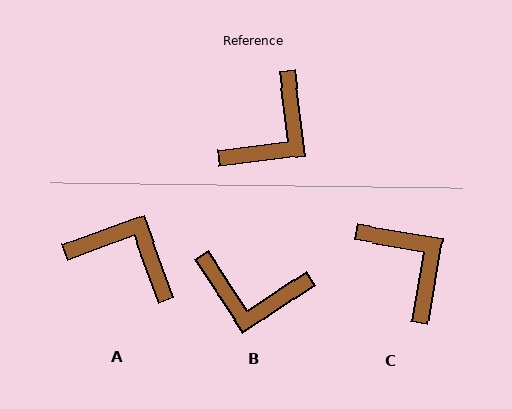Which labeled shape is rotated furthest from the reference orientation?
A, about 103 degrees away.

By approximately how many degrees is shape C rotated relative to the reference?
Approximately 73 degrees counter-clockwise.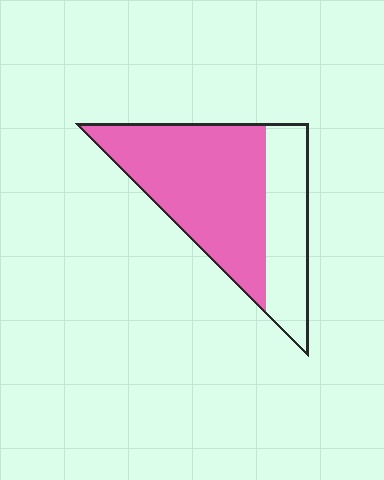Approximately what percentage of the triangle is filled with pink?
Approximately 65%.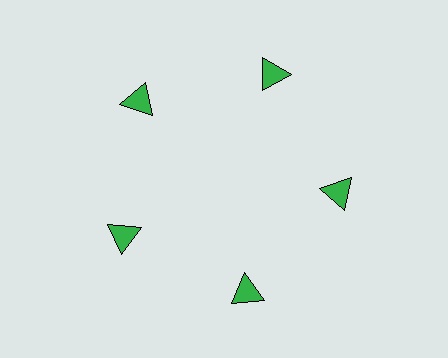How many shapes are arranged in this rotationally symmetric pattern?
There are 5 shapes, arranged in 5 groups of 1.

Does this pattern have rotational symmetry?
Yes, this pattern has 5-fold rotational symmetry. It looks the same after rotating 72 degrees around the center.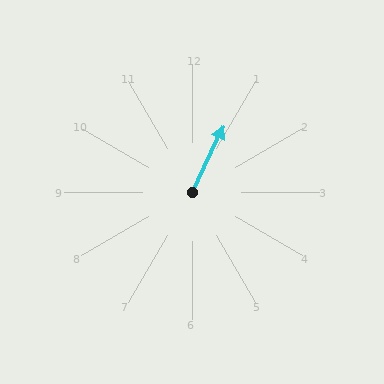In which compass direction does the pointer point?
Northeast.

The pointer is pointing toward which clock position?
Roughly 1 o'clock.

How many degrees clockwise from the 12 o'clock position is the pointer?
Approximately 25 degrees.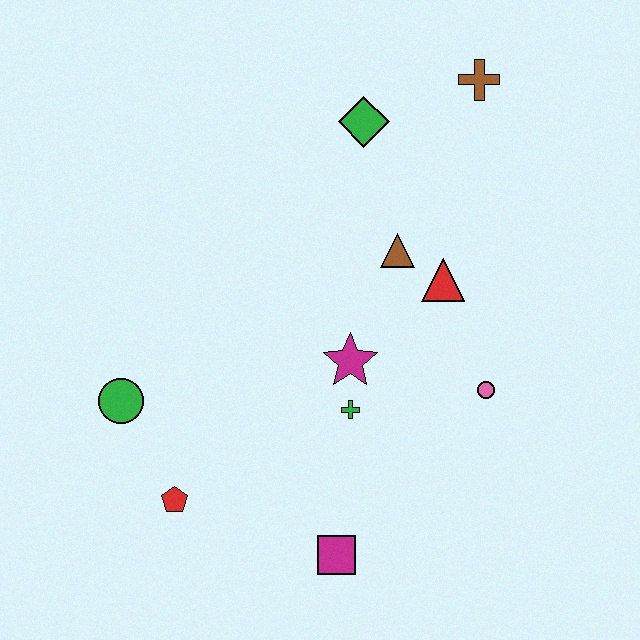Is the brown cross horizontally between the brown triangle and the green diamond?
No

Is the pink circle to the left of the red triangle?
No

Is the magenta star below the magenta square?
No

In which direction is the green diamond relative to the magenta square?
The green diamond is above the magenta square.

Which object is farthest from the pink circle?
The green circle is farthest from the pink circle.